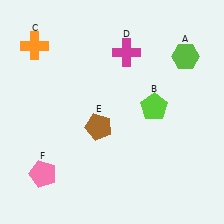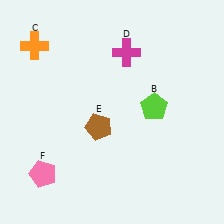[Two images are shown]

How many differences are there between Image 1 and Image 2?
There is 1 difference between the two images.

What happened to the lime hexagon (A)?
The lime hexagon (A) was removed in Image 2. It was in the top-right area of Image 1.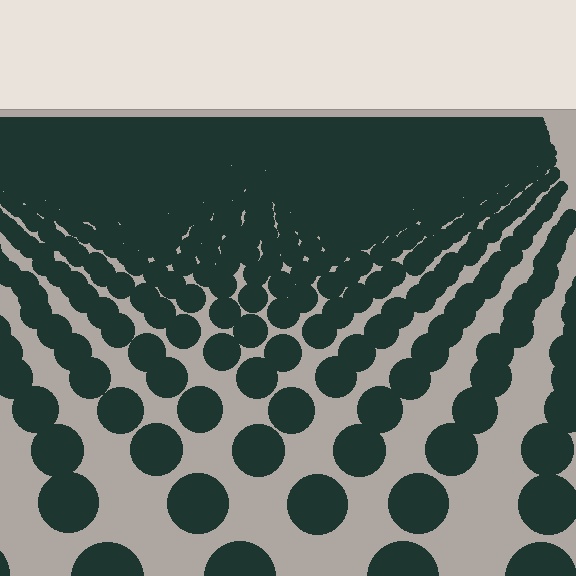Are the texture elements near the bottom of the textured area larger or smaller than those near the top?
Larger. Near the bottom, elements are closer to the viewer and appear at a bigger on-screen size.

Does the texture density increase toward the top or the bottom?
Density increases toward the top.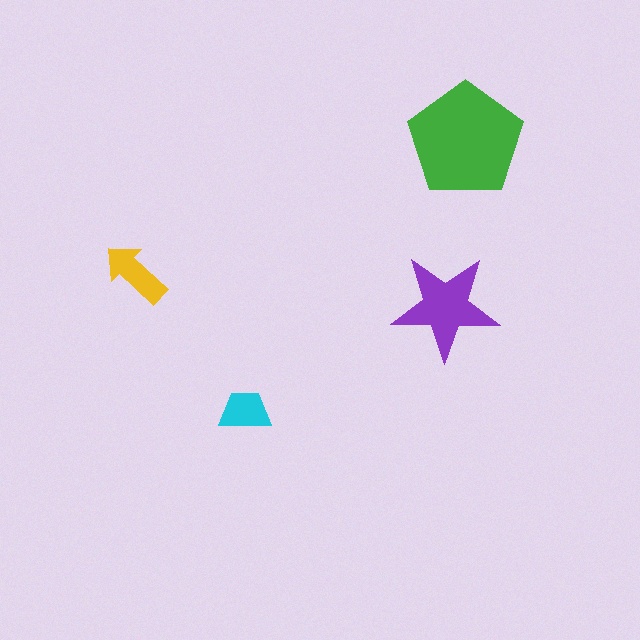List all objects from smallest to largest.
The cyan trapezoid, the yellow arrow, the purple star, the green pentagon.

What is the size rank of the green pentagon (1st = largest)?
1st.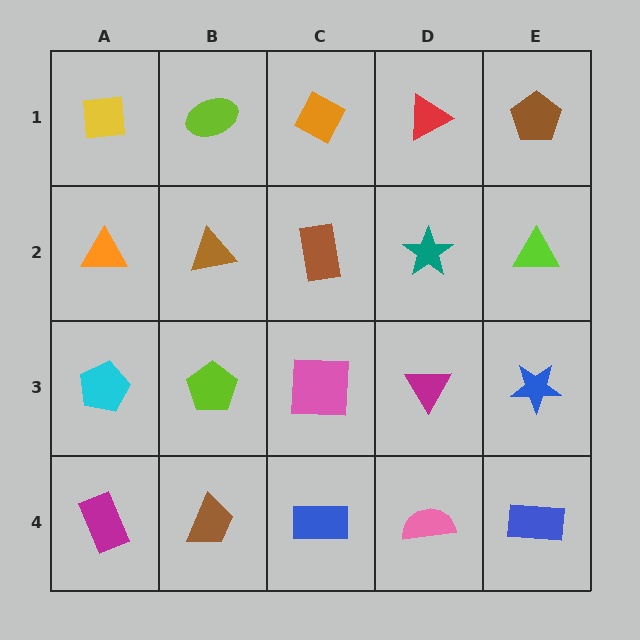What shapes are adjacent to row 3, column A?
An orange triangle (row 2, column A), a magenta rectangle (row 4, column A), a lime pentagon (row 3, column B).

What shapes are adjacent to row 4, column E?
A blue star (row 3, column E), a pink semicircle (row 4, column D).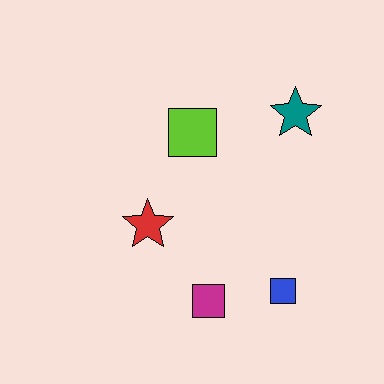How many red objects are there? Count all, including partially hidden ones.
There is 1 red object.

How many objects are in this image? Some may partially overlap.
There are 5 objects.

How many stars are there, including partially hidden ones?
There are 2 stars.